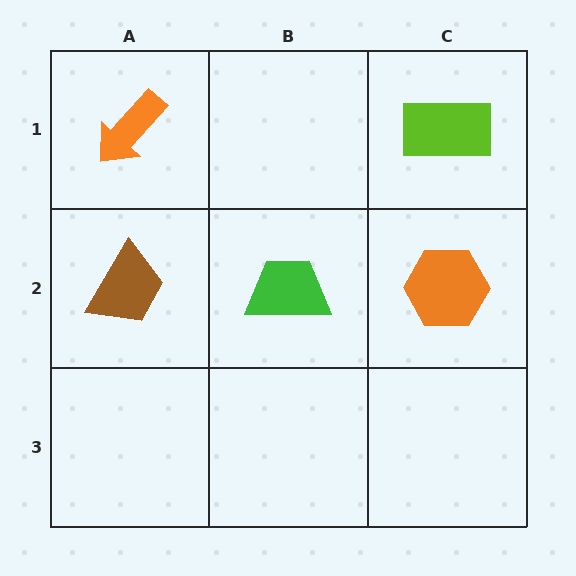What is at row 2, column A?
A brown trapezoid.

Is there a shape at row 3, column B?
No, that cell is empty.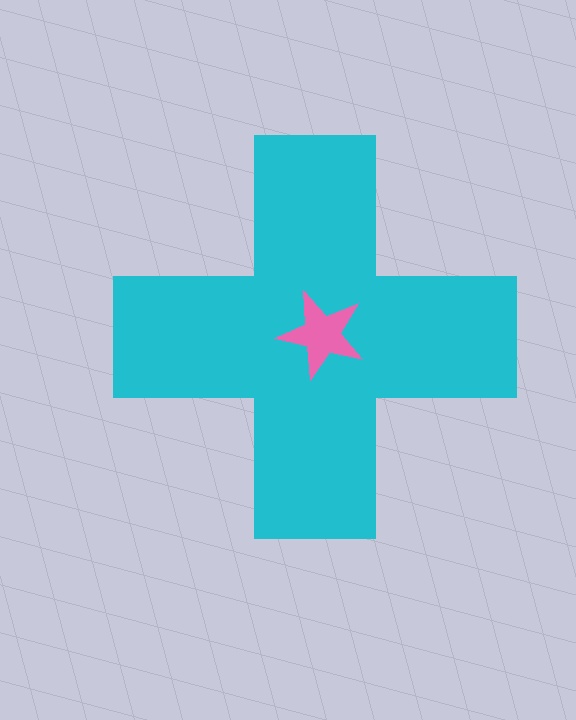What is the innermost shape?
The pink star.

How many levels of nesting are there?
2.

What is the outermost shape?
The cyan cross.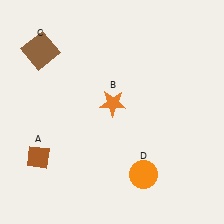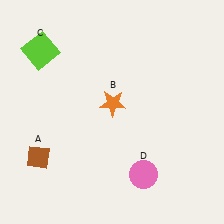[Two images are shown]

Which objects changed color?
C changed from brown to lime. D changed from orange to pink.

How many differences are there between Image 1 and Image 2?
There are 2 differences between the two images.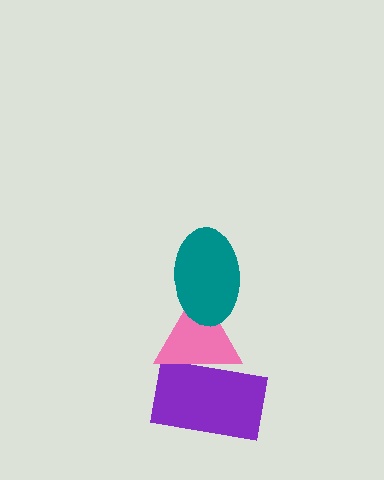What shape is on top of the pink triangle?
The teal ellipse is on top of the pink triangle.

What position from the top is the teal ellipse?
The teal ellipse is 1st from the top.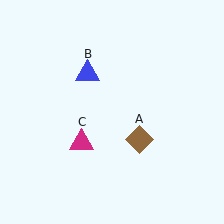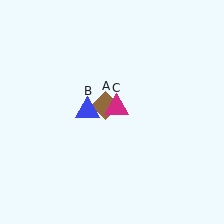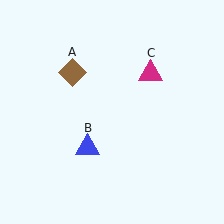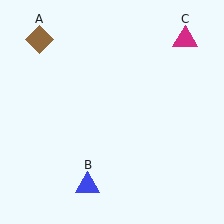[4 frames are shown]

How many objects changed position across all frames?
3 objects changed position: brown diamond (object A), blue triangle (object B), magenta triangle (object C).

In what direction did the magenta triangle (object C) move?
The magenta triangle (object C) moved up and to the right.